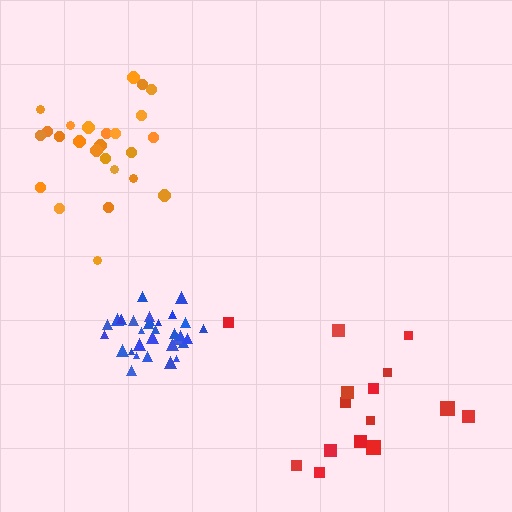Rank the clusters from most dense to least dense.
blue, orange, red.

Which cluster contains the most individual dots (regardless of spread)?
Blue (34).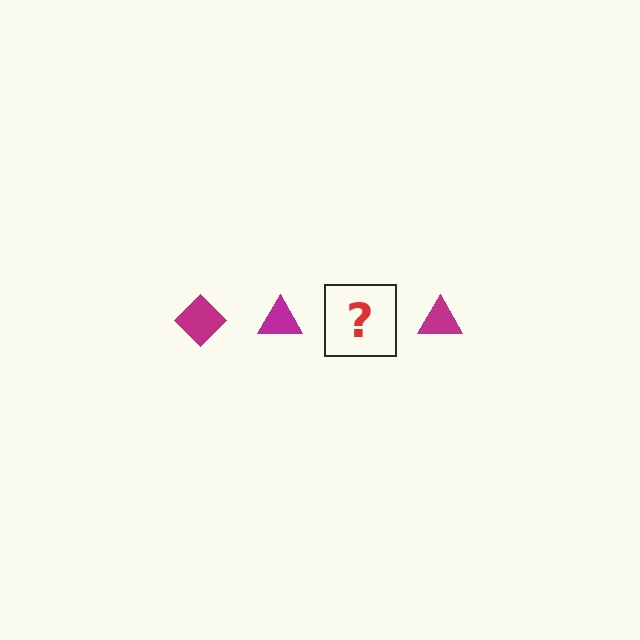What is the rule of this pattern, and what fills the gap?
The rule is that the pattern cycles through diamond, triangle shapes in magenta. The gap should be filled with a magenta diamond.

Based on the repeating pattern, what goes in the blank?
The blank should be a magenta diamond.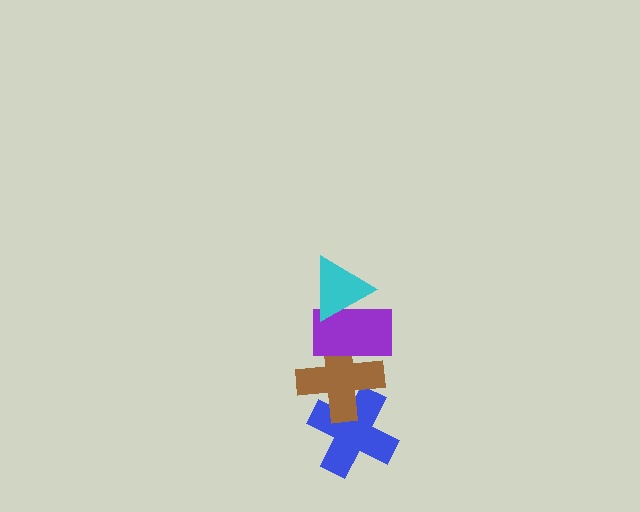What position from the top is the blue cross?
The blue cross is 4th from the top.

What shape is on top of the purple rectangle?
The cyan triangle is on top of the purple rectangle.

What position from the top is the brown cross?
The brown cross is 3rd from the top.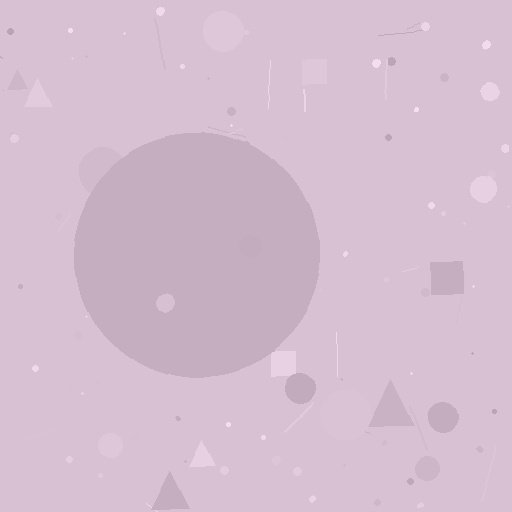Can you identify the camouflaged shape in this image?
The camouflaged shape is a circle.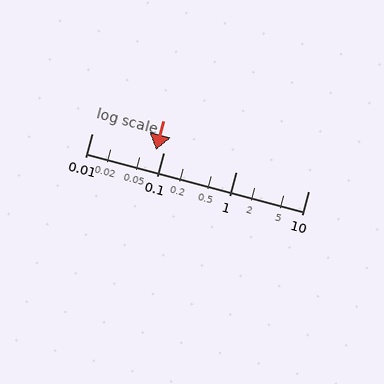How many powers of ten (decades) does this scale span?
The scale spans 3 decades, from 0.01 to 10.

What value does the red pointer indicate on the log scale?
The pointer indicates approximately 0.077.